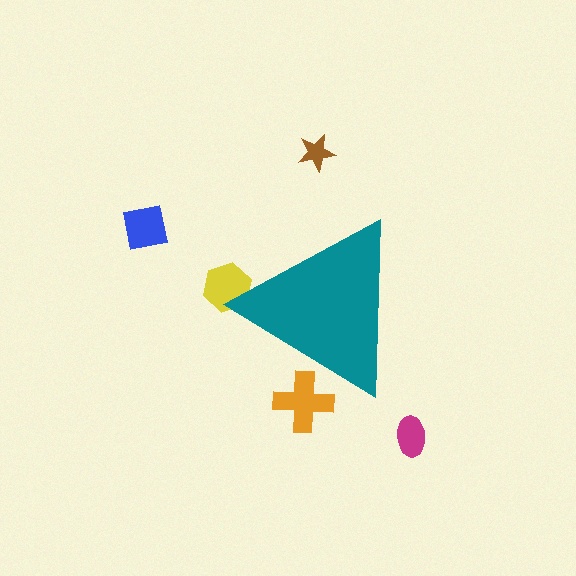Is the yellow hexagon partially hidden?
Yes, the yellow hexagon is partially hidden behind the teal triangle.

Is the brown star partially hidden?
No, the brown star is fully visible.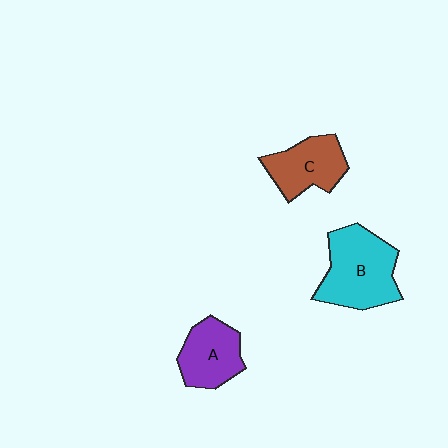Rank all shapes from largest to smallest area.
From largest to smallest: B (cyan), C (brown), A (purple).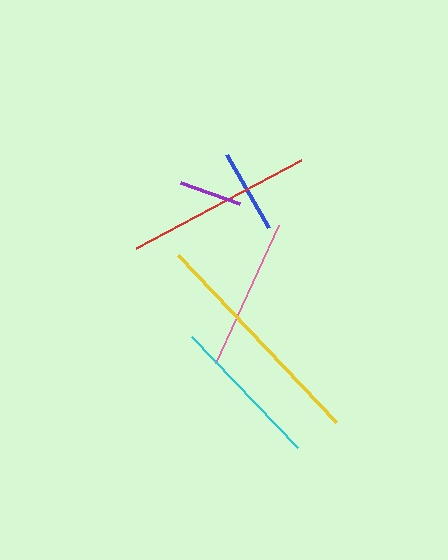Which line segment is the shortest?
The purple line is the shortest at approximately 63 pixels.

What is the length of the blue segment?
The blue segment is approximately 84 pixels long.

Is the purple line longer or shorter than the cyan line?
The cyan line is longer than the purple line.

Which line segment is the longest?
The yellow line is the longest at approximately 229 pixels.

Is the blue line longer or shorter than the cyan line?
The cyan line is longer than the blue line.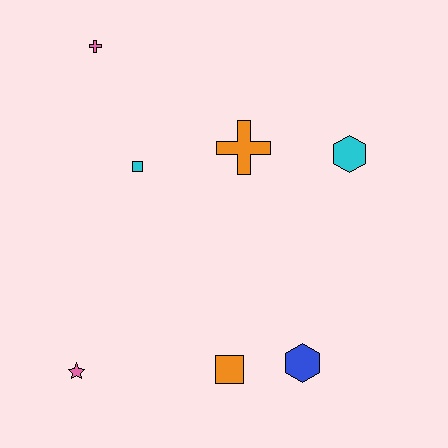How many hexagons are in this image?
There are 2 hexagons.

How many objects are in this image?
There are 7 objects.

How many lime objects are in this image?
There are no lime objects.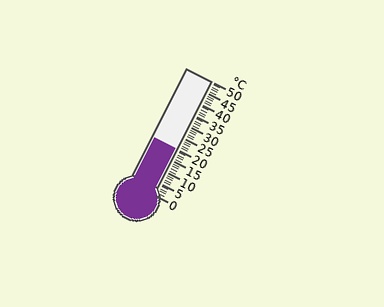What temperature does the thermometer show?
The thermometer shows approximately 20°C.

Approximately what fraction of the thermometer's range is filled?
The thermometer is filled to approximately 40% of its range.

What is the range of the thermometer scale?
The thermometer scale ranges from 0°C to 50°C.